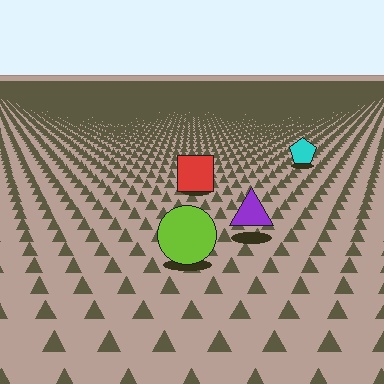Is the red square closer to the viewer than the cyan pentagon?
Yes. The red square is closer — you can tell from the texture gradient: the ground texture is coarser near it.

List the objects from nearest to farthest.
From nearest to farthest: the lime circle, the purple triangle, the red square, the cyan pentagon.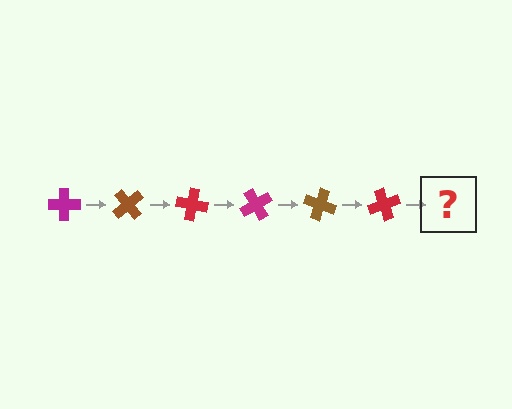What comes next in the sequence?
The next element should be a magenta cross, rotated 300 degrees from the start.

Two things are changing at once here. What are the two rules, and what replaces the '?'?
The two rules are that it rotates 50 degrees each step and the color cycles through magenta, brown, and red. The '?' should be a magenta cross, rotated 300 degrees from the start.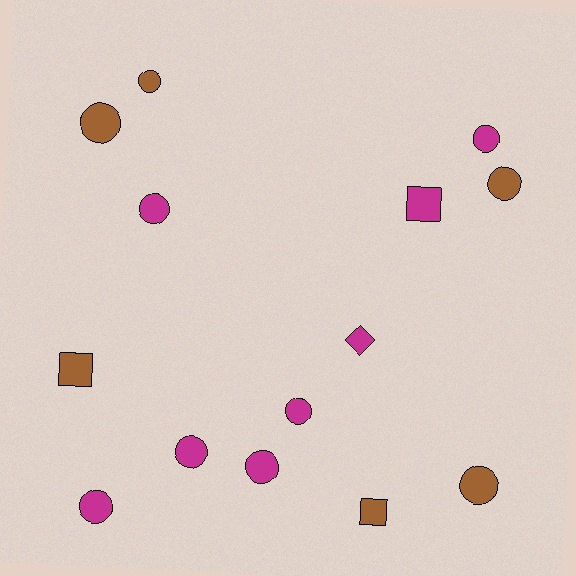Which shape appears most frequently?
Circle, with 10 objects.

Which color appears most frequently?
Magenta, with 8 objects.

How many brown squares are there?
There are 2 brown squares.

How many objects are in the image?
There are 14 objects.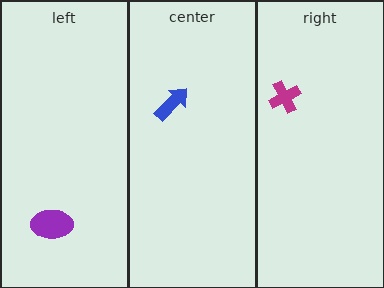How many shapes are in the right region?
1.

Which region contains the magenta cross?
The right region.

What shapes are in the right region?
The magenta cross.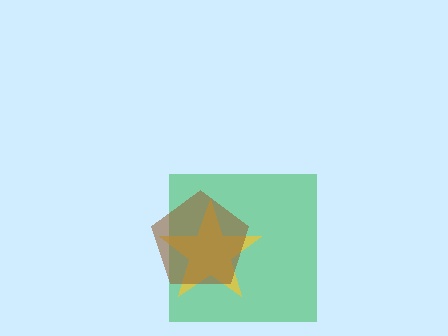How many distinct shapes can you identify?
There are 3 distinct shapes: a green square, a yellow star, a brown pentagon.